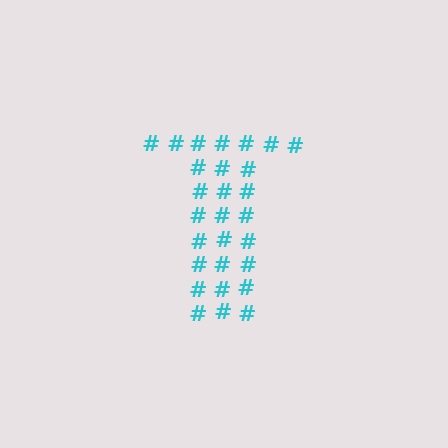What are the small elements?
The small elements are hash symbols.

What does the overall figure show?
The overall figure shows the letter T.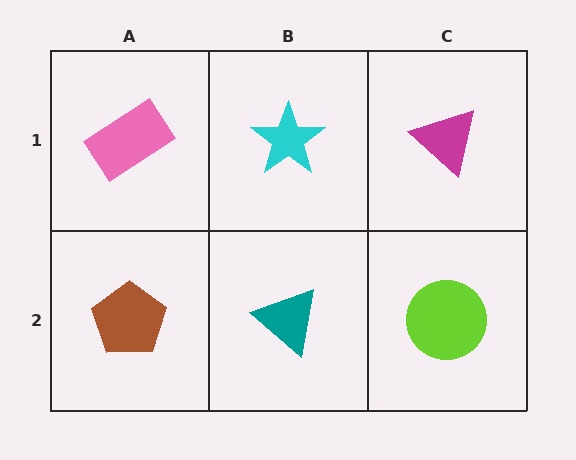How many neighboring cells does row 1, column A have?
2.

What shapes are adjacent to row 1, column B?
A teal triangle (row 2, column B), a pink rectangle (row 1, column A), a magenta triangle (row 1, column C).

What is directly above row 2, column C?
A magenta triangle.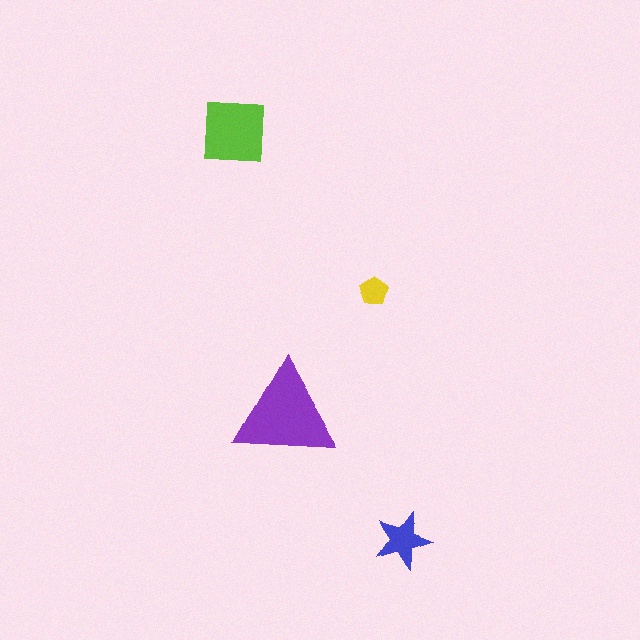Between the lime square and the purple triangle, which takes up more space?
The purple triangle.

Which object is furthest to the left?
The lime square is leftmost.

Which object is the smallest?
The yellow pentagon.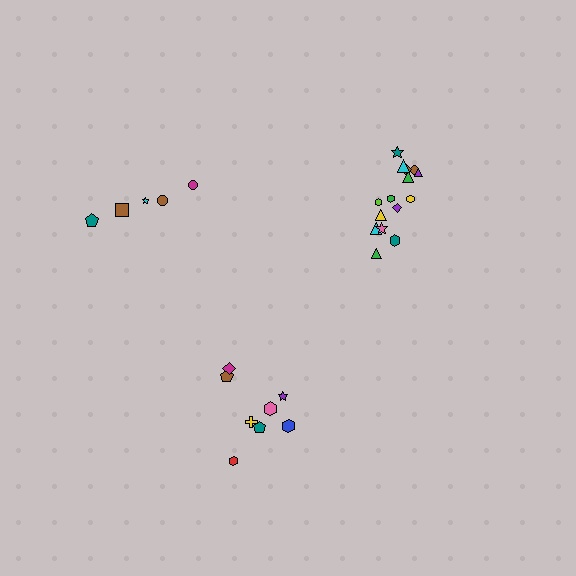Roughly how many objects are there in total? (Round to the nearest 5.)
Roughly 30 objects in total.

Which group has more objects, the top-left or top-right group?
The top-right group.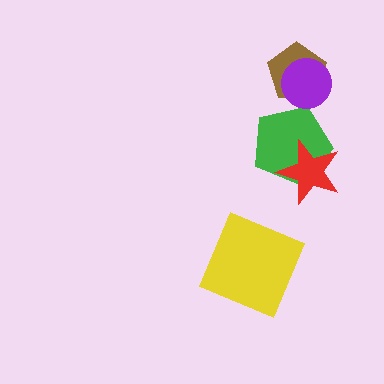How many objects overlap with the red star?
1 object overlaps with the red star.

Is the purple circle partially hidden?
No, no other shape covers it.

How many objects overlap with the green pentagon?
1 object overlaps with the green pentagon.